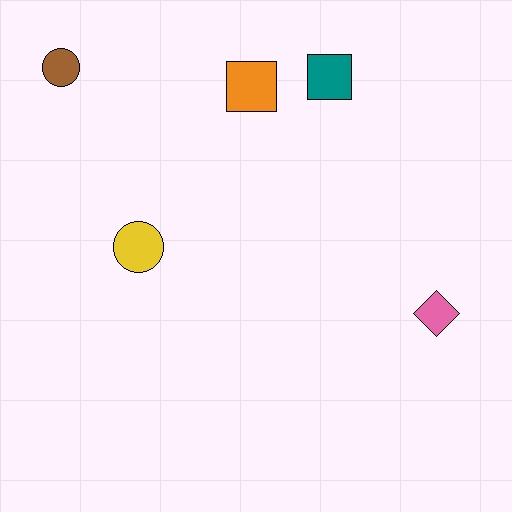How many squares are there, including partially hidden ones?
There are 2 squares.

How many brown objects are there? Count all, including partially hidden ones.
There is 1 brown object.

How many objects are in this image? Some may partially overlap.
There are 5 objects.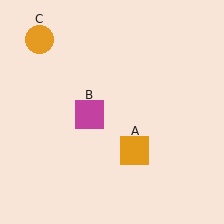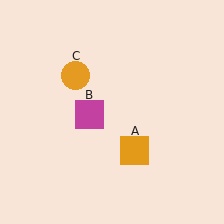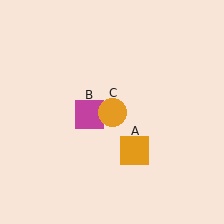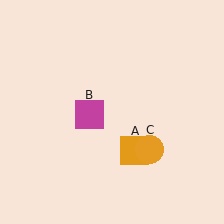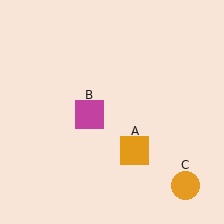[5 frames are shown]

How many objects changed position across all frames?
1 object changed position: orange circle (object C).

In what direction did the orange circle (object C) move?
The orange circle (object C) moved down and to the right.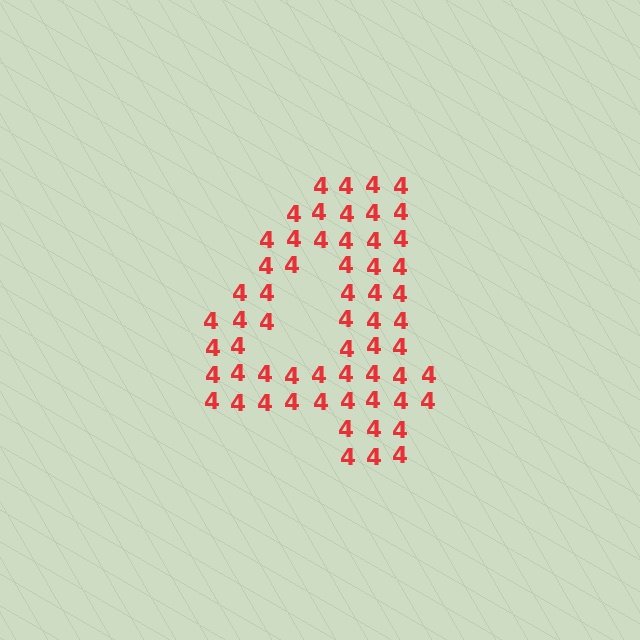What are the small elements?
The small elements are digit 4's.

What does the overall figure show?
The overall figure shows the digit 4.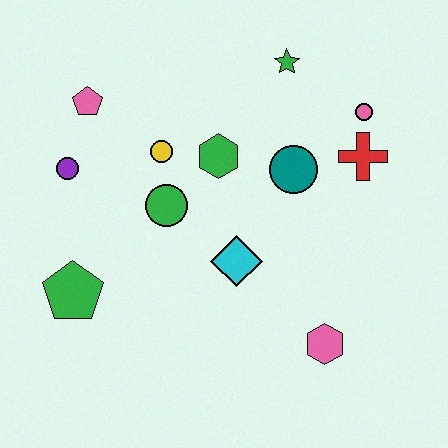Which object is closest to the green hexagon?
The yellow circle is closest to the green hexagon.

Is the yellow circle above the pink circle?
No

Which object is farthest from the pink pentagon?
The pink hexagon is farthest from the pink pentagon.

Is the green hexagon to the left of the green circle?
No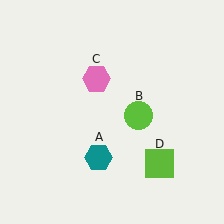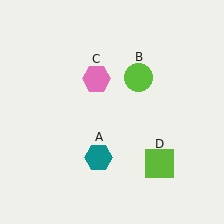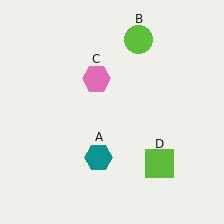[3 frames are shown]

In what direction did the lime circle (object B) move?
The lime circle (object B) moved up.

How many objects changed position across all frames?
1 object changed position: lime circle (object B).